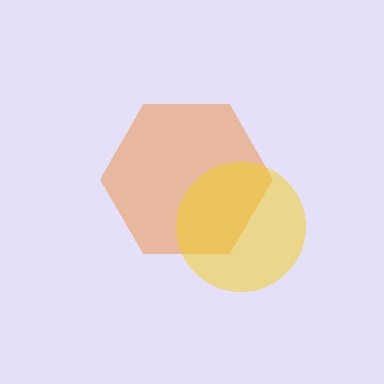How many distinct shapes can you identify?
There are 2 distinct shapes: an orange hexagon, a yellow circle.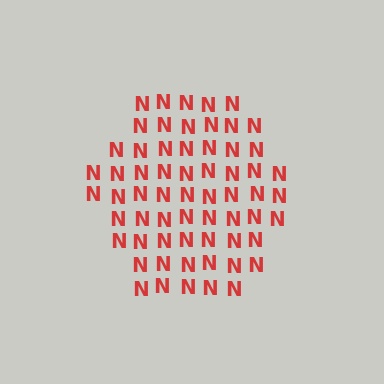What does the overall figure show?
The overall figure shows a hexagon.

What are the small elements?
The small elements are letter N's.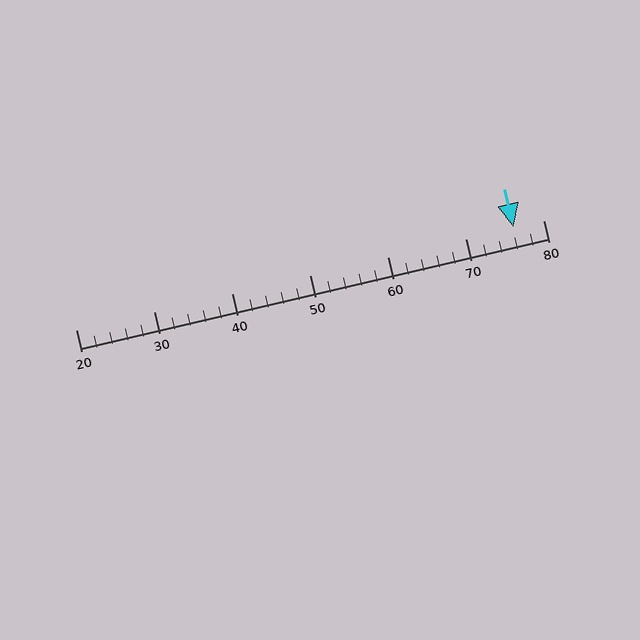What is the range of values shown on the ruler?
The ruler shows values from 20 to 80.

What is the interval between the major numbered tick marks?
The major tick marks are spaced 10 units apart.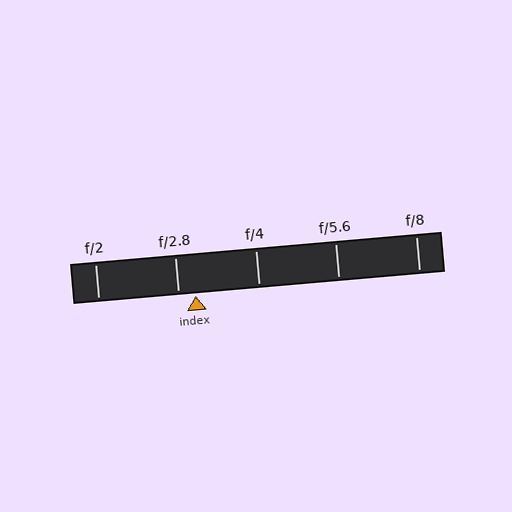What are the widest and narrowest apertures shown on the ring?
The widest aperture shown is f/2 and the narrowest is f/8.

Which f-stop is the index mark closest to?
The index mark is closest to f/2.8.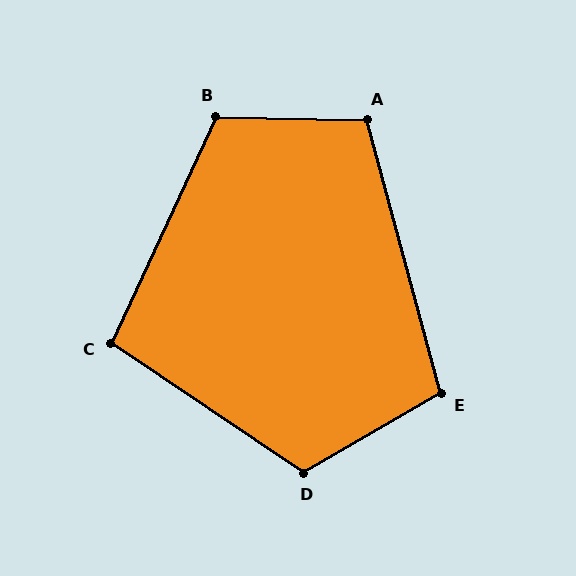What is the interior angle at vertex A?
Approximately 106 degrees (obtuse).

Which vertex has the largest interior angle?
D, at approximately 116 degrees.